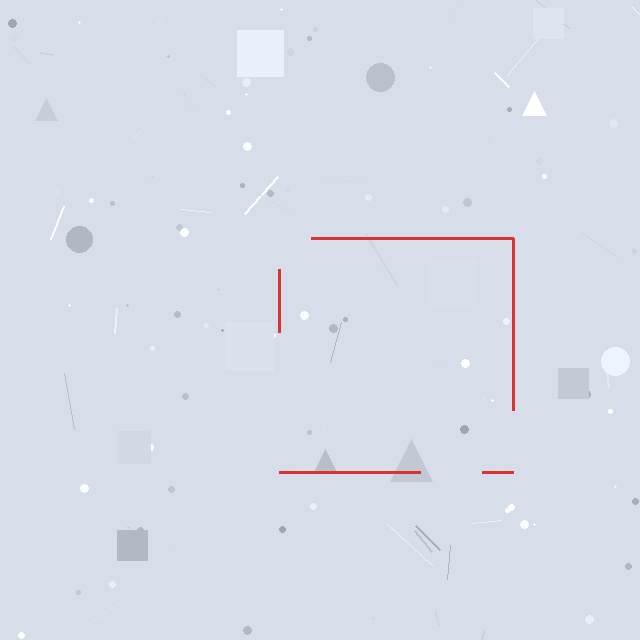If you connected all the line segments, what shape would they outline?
They would outline a square.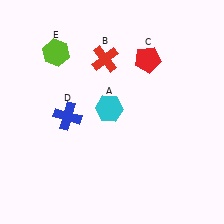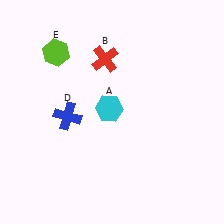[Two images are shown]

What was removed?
The red pentagon (C) was removed in Image 2.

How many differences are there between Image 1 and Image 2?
There is 1 difference between the two images.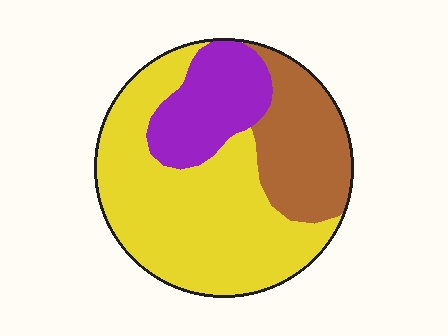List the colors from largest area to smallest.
From largest to smallest: yellow, brown, purple.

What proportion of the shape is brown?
Brown covers roughly 25% of the shape.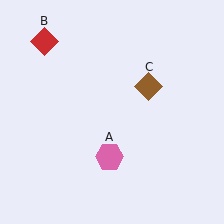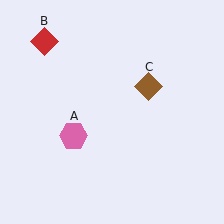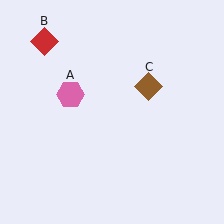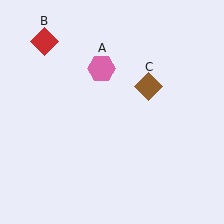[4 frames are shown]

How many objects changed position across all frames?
1 object changed position: pink hexagon (object A).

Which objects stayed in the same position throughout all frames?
Red diamond (object B) and brown diamond (object C) remained stationary.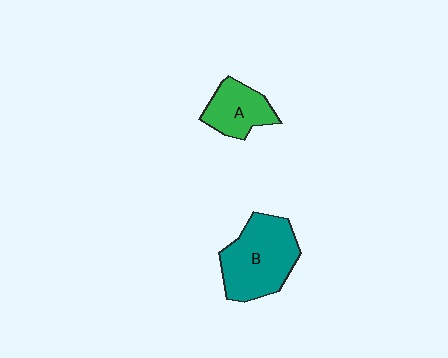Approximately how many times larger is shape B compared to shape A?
Approximately 1.7 times.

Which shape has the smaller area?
Shape A (green).